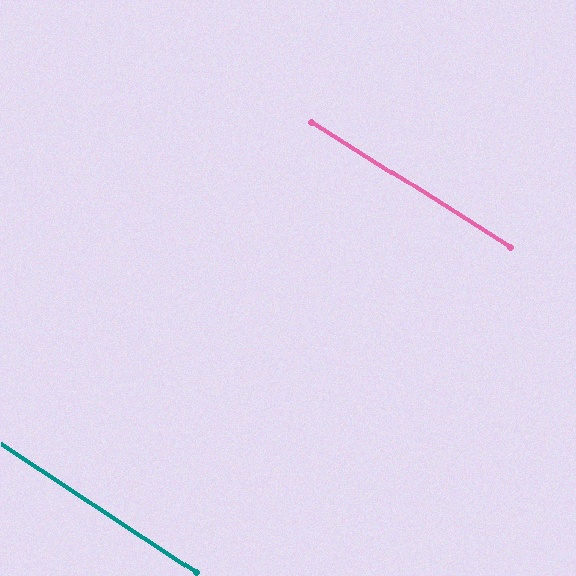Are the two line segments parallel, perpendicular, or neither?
Parallel — their directions differ by only 0.9°.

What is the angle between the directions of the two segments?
Approximately 1 degree.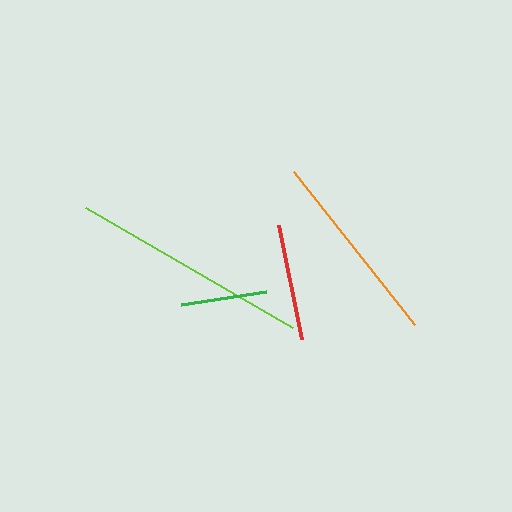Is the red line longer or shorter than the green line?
The red line is longer than the green line.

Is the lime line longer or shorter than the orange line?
The lime line is longer than the orange line.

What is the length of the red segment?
The red segment is approximately 117 pixels long.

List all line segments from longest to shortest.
From longest to shortest: lime, orange, red, green.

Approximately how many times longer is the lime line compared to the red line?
The lime line is approximately 2.0 times the length of the red line.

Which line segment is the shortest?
The green line is the shortest at approximately 86 pixels.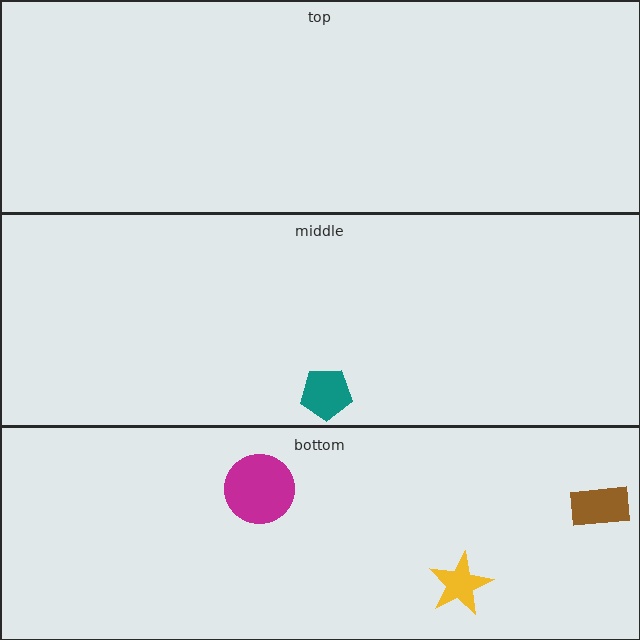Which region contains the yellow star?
The bottom region.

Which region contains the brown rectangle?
The bottom region.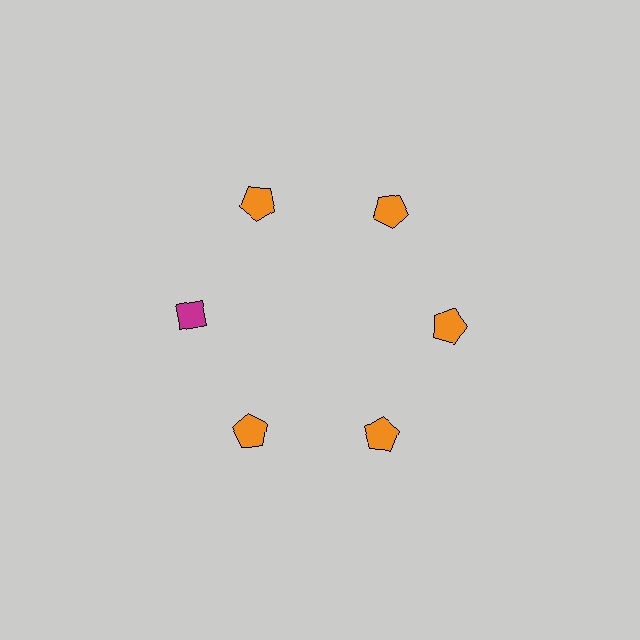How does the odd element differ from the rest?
It differs in both color (magenta instead of orange) and shape (diamond instead of pentagon).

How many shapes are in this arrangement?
There are 6 shapes arranged in a ring pattern.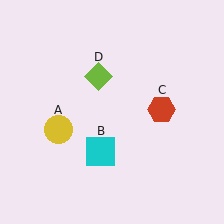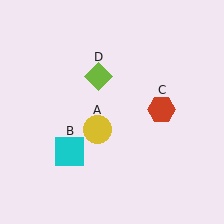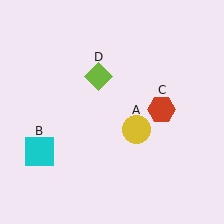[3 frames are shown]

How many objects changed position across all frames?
2 objects changed position: yellow circle (object A), cyan square (object B).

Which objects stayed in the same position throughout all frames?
Red hexagon (object C) and lime diamond (object D) remained stationary.